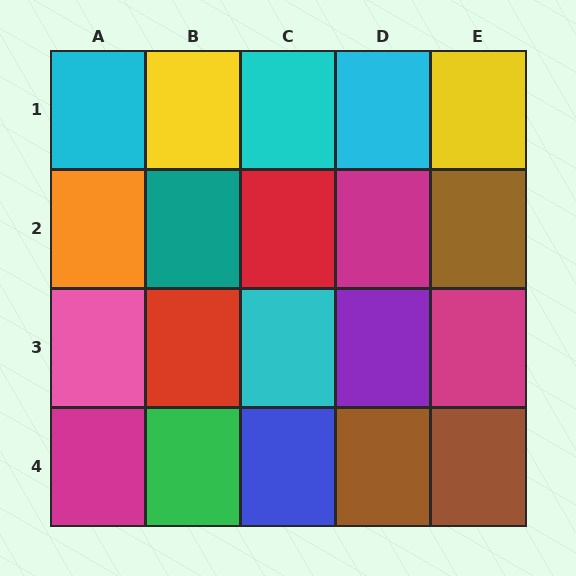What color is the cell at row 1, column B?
Yellow.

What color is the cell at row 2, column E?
Brown.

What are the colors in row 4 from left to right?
Magenta, green, blue, brown, brown.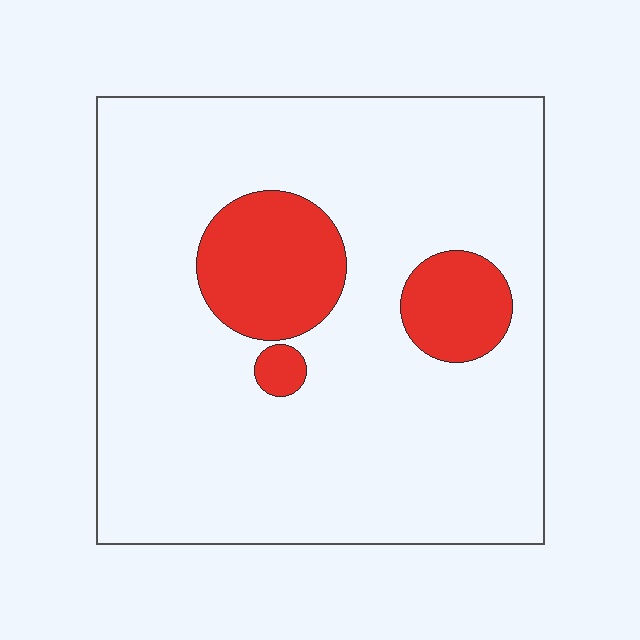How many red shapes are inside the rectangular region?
3.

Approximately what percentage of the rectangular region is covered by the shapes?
Approximately 15%.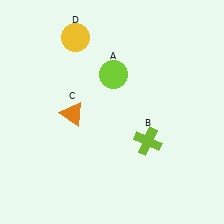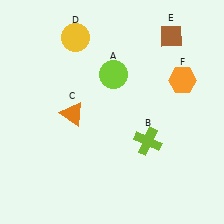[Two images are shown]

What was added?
A brown diamond (E), an orange hexagon (F) were added in Image 2.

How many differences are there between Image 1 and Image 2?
There are 2 differences between the two images.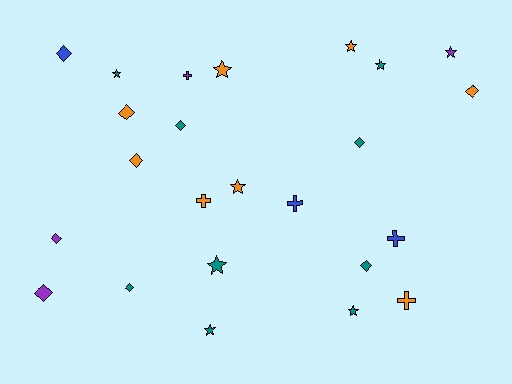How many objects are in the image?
There are 24 objects.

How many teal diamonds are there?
There are 4 teal diamonds.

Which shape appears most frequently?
Diamond, with 10 objects.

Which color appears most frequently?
Teal, with 9 objects.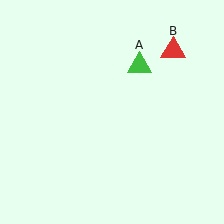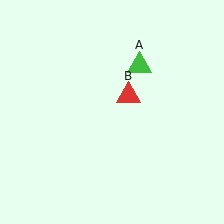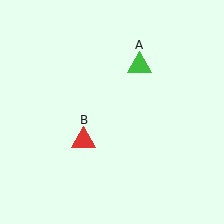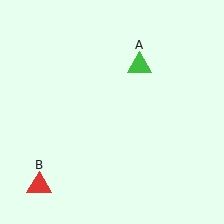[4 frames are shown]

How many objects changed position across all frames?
1 object changed position: red triangle (object B).